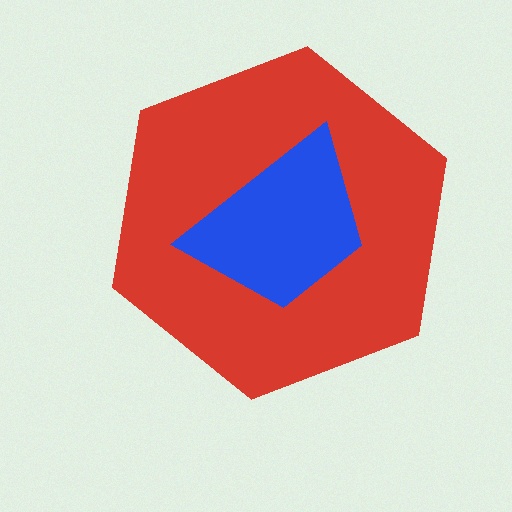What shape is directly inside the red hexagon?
The blue trapezoid.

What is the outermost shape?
The red hexagon.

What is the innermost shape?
The blue trapezoid.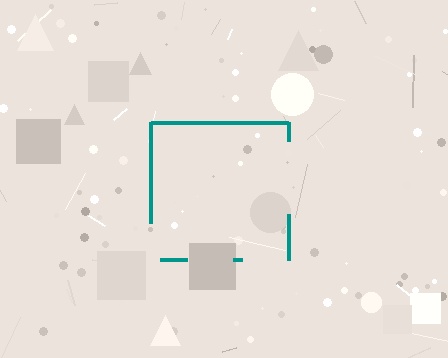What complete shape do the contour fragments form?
The contour fragments form a square.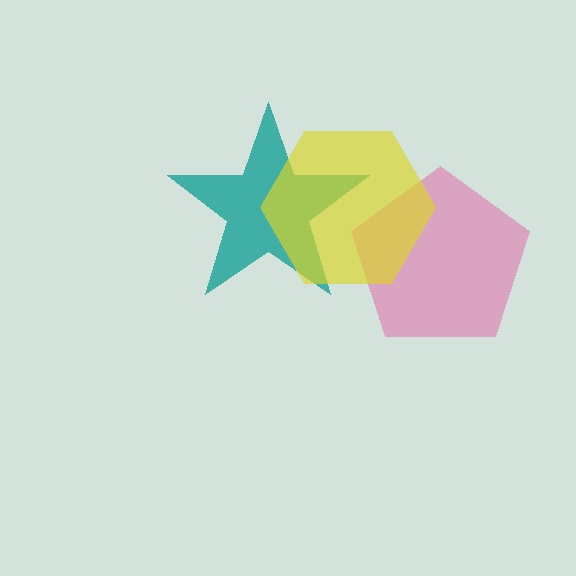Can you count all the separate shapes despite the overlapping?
Yes, there are 3 separate shapes.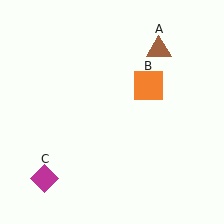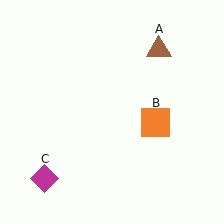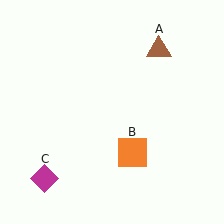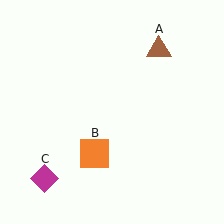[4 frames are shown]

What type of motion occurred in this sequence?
The orange square (object B) rotated clockwise around the center of the scene.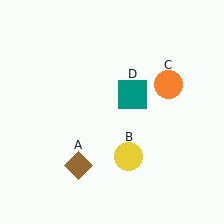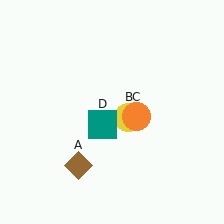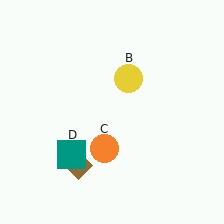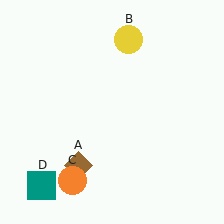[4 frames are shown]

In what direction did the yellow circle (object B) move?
The yellow circle (object B) moved up.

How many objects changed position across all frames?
3 objects changed position: yellow circle (object B), orange circle (object C), teal square (object D).